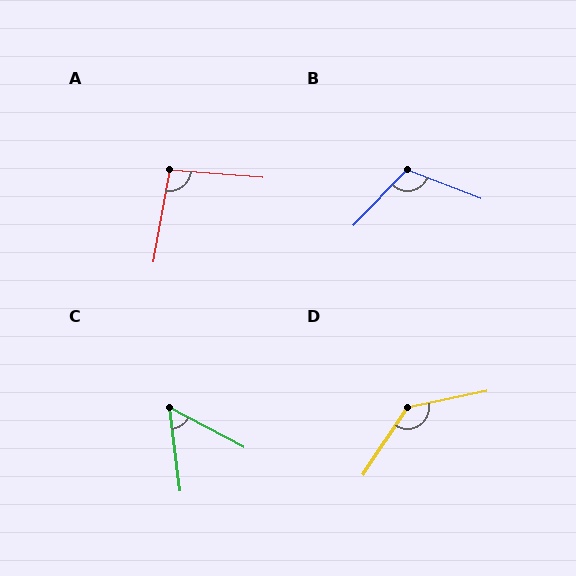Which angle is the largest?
D, at approximately 135 degrees.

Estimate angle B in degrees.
Approximately 112 degrees.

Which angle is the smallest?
C, at approximately 55 degrees.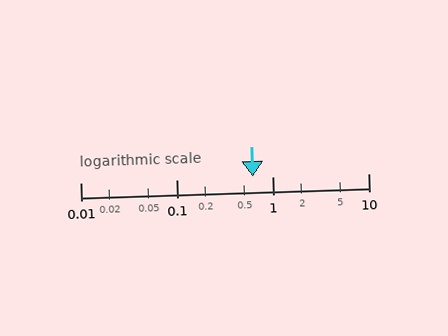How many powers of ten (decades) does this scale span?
The scale spans 3 decades, from 0.01 to 10.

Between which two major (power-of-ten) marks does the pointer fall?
The pointer is between 0.1 and 1.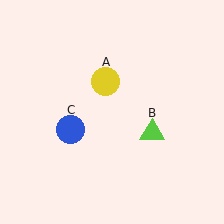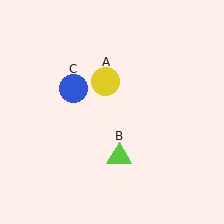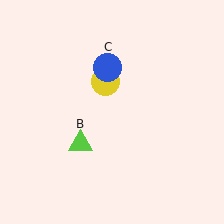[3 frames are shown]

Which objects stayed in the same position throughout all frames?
Yellow circle (object A) remained stationary.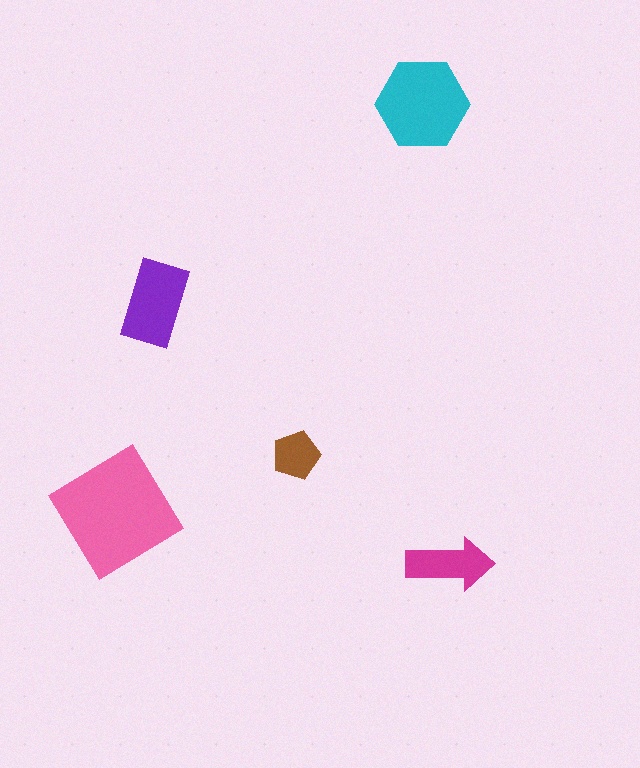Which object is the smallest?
The brown pentagon.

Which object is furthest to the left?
The pink diamond is leftmost.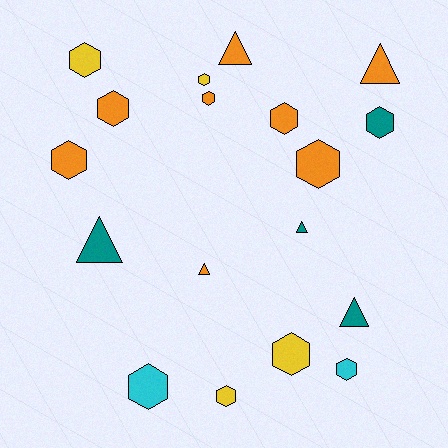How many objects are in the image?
There are 18 objects.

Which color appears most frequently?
Orange, with 8 objects.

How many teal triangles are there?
There are 3 teal triangles.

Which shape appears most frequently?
Hexagon, with 12 objects.